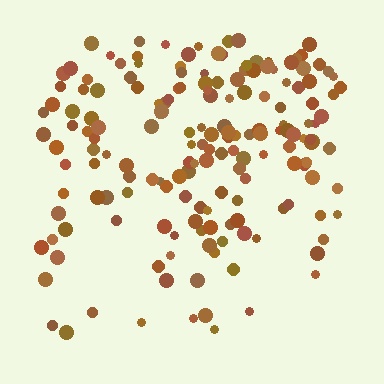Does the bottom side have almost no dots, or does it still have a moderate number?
Still a moderate number, just noticeably fewer than the top.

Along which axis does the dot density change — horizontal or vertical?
Vertical.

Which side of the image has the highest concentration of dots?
The top.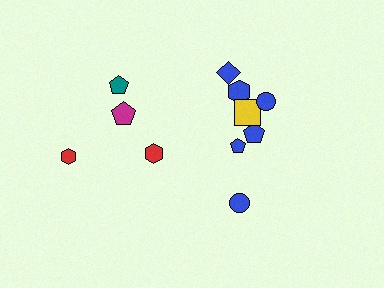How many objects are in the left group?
There are 4 objects.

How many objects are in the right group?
There are 7 objects.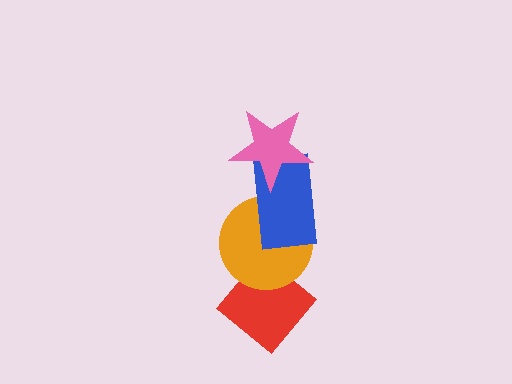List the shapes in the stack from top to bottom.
From top to bottom: the pink star, the blue rectangle, the orange circle, the red diamond.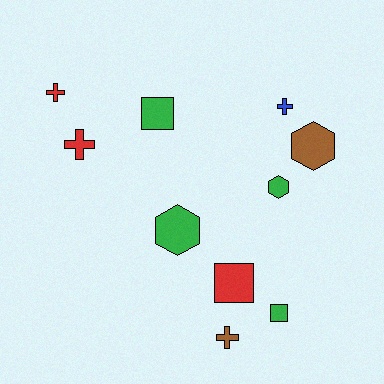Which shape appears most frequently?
Cross, with 4 objects.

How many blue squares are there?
There are no blue squares.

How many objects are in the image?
There are 10 objects.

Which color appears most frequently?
Green, with 4 objects.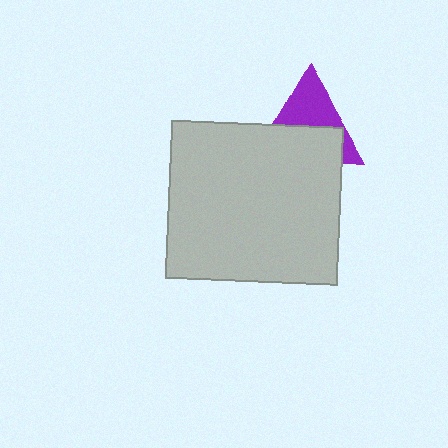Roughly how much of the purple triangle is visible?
About half of it is visible (roughly 47%).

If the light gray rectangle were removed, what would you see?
You would see the complete purple triangle.